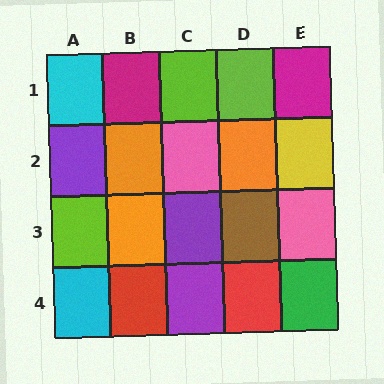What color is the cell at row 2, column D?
Orange.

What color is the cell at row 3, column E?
Pink.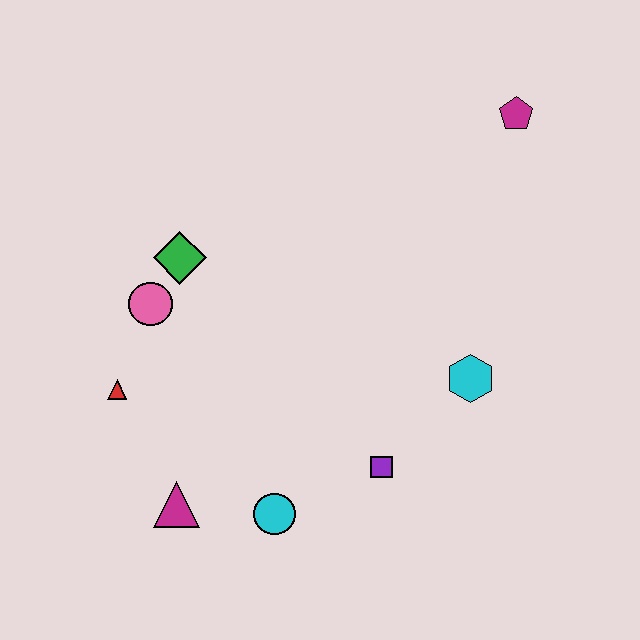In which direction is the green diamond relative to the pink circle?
The green diamond is above the pink circle.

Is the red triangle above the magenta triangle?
Yes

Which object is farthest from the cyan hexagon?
The red triangle is farthest from the cyan hexagon.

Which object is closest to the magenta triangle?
The cyan circle is closest to the magenta triangle.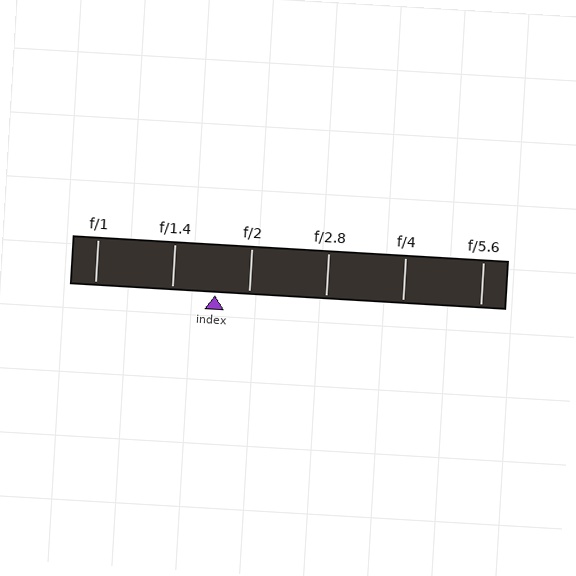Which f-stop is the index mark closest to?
The index mark is closest to f/2.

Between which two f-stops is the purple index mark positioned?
The index mark is between f/1.4 and f/2.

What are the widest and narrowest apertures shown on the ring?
The widest aperture shown is f/1 and the narrowest is f/5.6.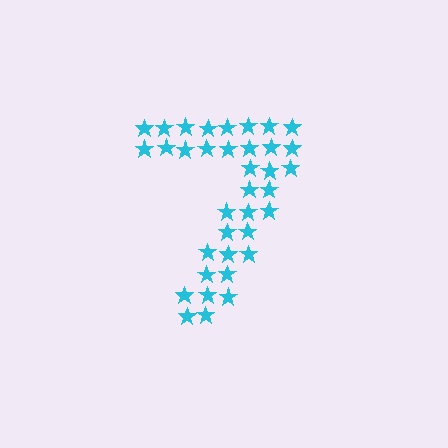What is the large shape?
The large shape is the digit 7.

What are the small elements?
The small elements are stars.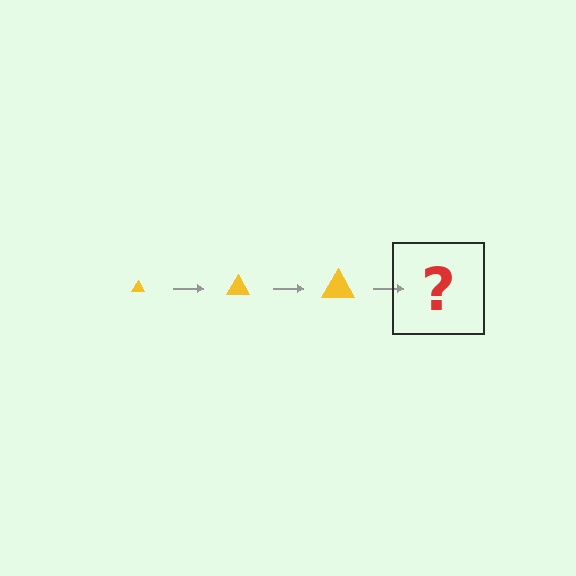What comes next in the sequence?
The next element should be a yellow triangle, larger than the previous one.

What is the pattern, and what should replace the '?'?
The pattern is that the triangle gets progressively larger each step. The '?' should be a yellow triangle, larger than the previous one.